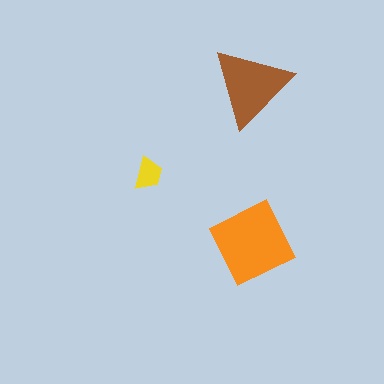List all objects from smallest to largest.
The yellow trapezoid, the brown triangle, the orange diamond.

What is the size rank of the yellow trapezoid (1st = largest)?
3rd.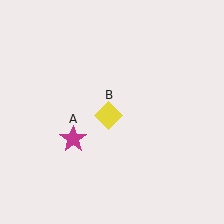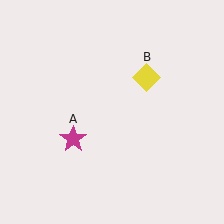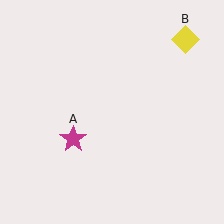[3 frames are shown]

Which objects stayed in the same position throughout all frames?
Magenta star (object A) remained stationary.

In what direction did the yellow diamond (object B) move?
The yellow diamond (object B) moved up and to the right.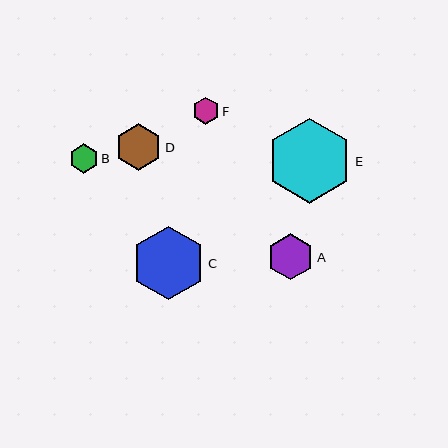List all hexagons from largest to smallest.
From largest to smallest: E, C, D, A, B, F.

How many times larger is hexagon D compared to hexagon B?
Hexagon D is approximately 1.6 times the size of hexagon B.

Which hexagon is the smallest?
Hexagon F is the smallest with a size of approximately 27 pixels.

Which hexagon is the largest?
Hexagon E is the largest with a size of approximately 85 pixels.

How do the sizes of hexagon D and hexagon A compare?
Hexagon D and hexagon A are approximately the same size.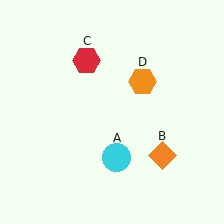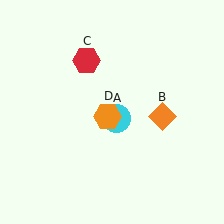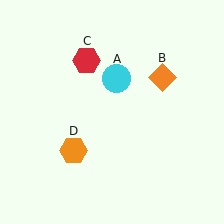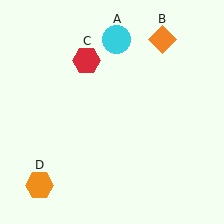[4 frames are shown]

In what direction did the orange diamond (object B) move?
The orange diamond (object B) moved up.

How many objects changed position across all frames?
3 objects changed position: cyan circle (object A), orange diamond (object B), orange hexagon (object D).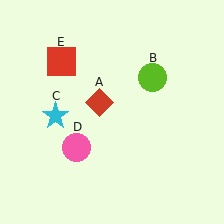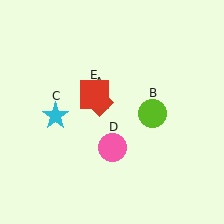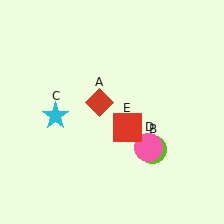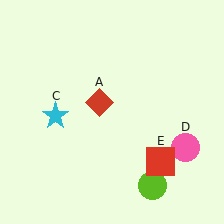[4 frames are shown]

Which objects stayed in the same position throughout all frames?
Red diamond (object A) and cyan star (object C) remained stationary.